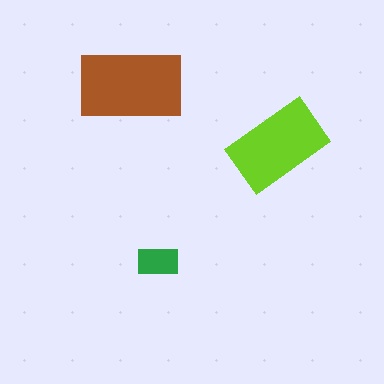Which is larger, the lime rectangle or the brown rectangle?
The brown one.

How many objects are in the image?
There are 3 objects in the image.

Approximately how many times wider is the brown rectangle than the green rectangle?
About 2.5 times wider.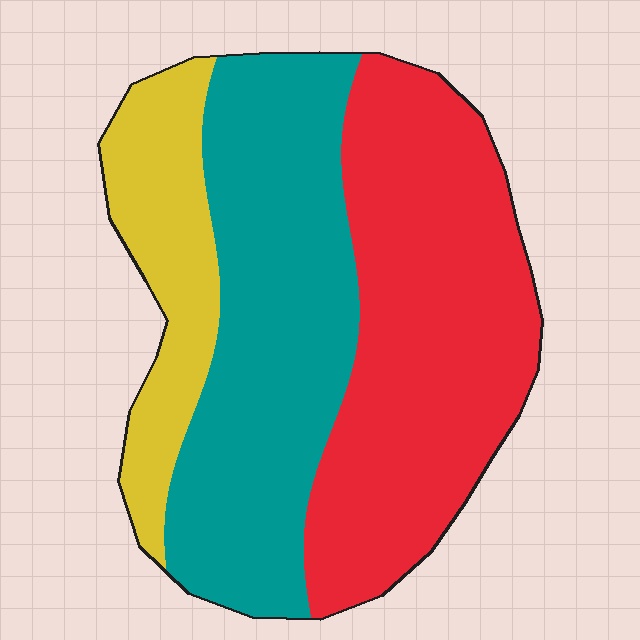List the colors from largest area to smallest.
From largest to smallest: red, teal, yellow.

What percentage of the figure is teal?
Teal takes up about two fifths (2/5) of the figure.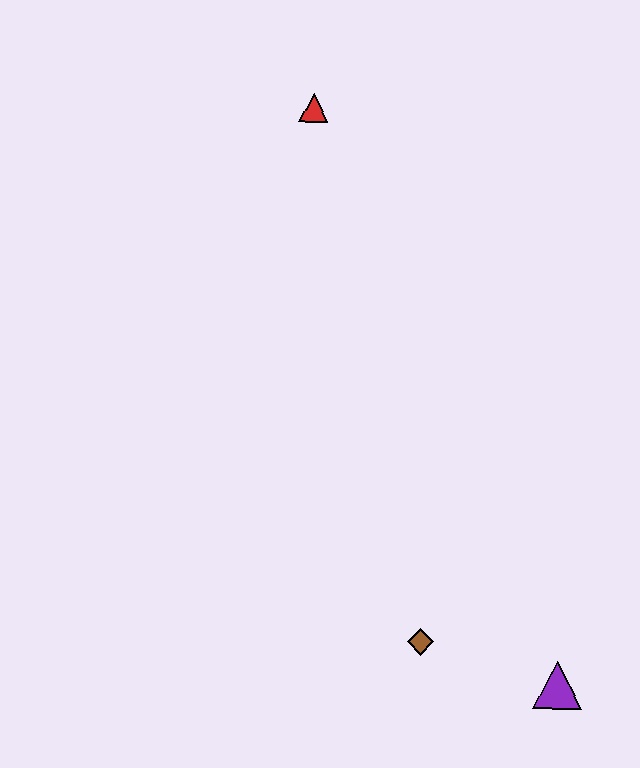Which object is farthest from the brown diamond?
The red triangle is farthest from the brown diamond.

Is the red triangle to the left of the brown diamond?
Yes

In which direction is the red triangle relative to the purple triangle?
The red triangle is above the purple triangle.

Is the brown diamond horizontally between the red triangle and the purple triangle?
Yes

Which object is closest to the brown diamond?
The purple triangle is closest to the brown diamond.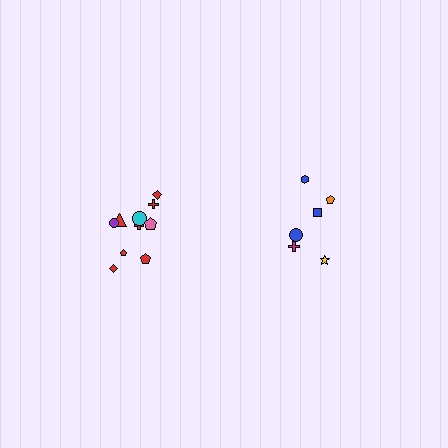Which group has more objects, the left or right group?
The left group.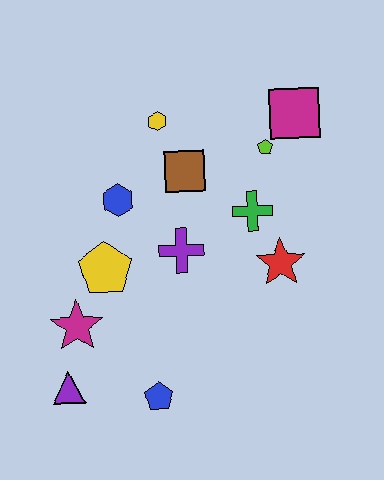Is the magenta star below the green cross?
Yes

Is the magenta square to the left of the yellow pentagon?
No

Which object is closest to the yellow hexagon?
The brown square is closest to the yellow hexagon.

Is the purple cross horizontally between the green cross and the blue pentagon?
Yes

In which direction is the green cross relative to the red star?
The green cross is above the red star.